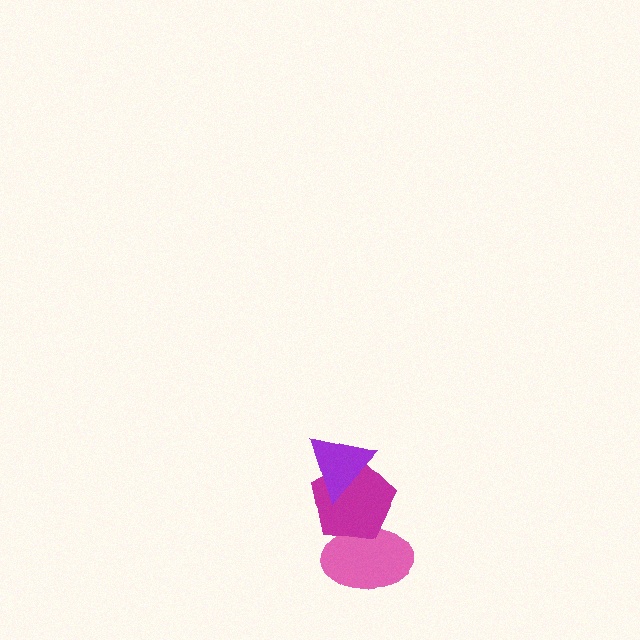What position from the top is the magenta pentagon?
The magenta pentagon is 2nd from the top.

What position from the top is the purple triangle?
The purple triangle is 1st from the top.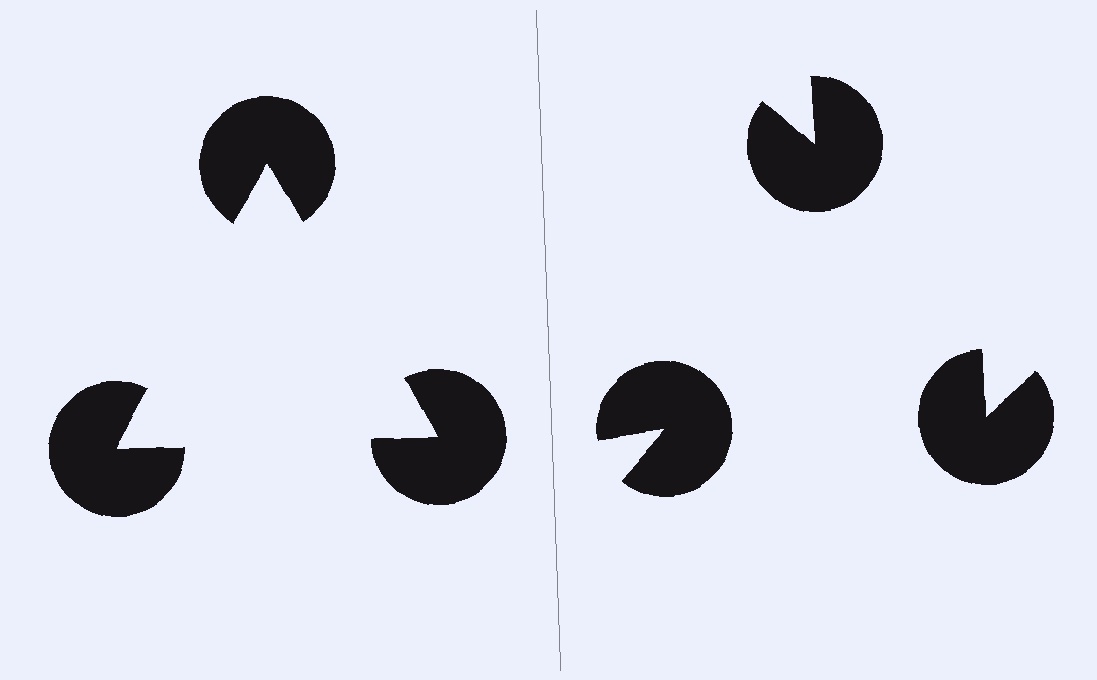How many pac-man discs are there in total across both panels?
6 — 3 on each side.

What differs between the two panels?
The pac-man discs are positioned identically on both sides; only the wedge orientations differ. On the left they align to a triangle; on the right they are misaligned.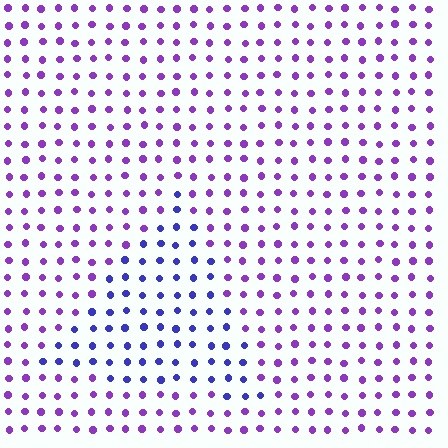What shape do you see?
I see a triangle.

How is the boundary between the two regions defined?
The boundary is defined purely by a slight shift in hue (about 38 degrees). Spacing, size, and orientation are identical on both sides.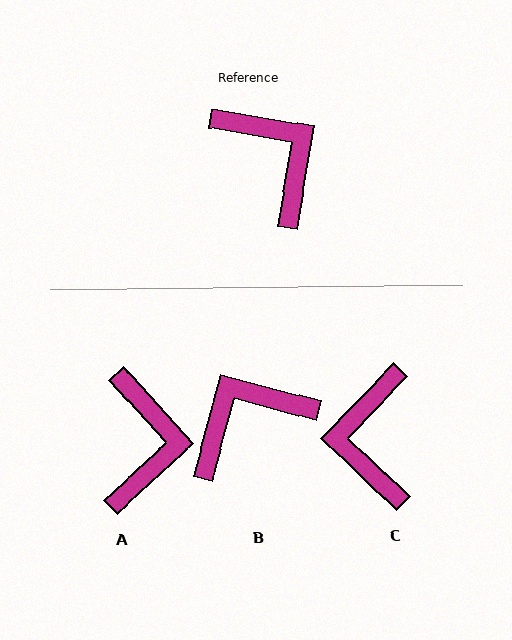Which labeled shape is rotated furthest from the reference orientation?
C, about 146 degrees away.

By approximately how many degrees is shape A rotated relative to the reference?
Approximately 38 degrees clockwise.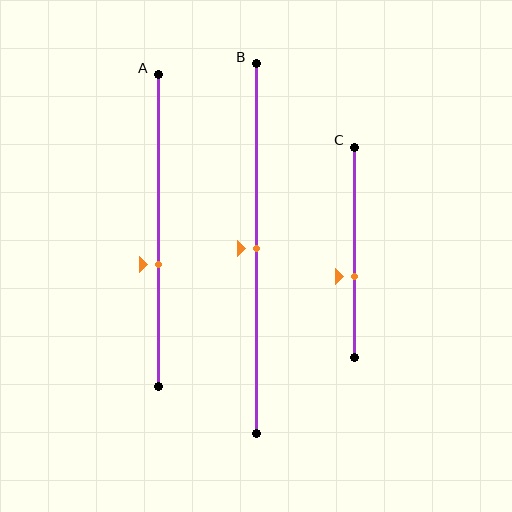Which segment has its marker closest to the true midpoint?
Segment B has its marker closest to the true midpoint.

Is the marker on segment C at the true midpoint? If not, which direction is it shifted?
No, the marker on segment C is shifted downward by about 12% of the segment length.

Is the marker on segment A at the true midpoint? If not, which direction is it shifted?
No, the marker on segment A is shifted downward by about 11% of the segment length.